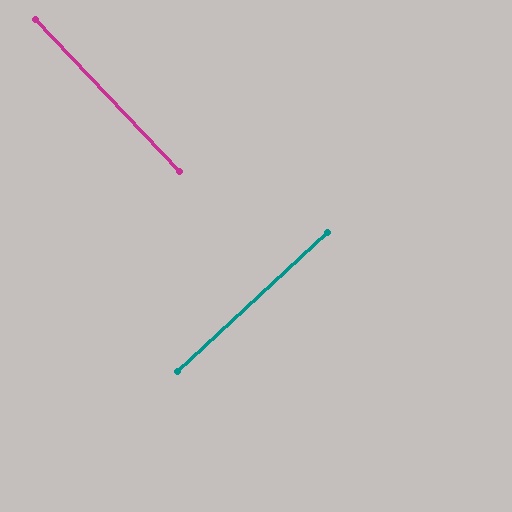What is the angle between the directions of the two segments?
Approximately 90 degrees.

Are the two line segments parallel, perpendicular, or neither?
Perpendicular — they meet at approximately 90°.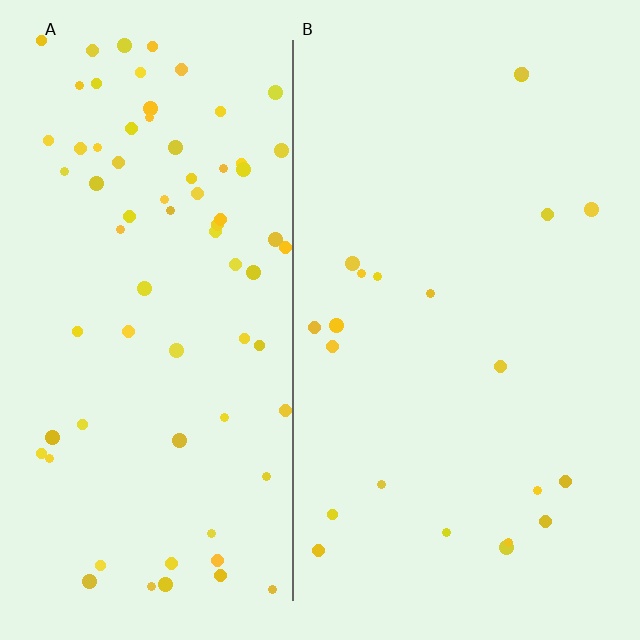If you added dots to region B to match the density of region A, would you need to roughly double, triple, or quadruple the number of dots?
Approximately quadruple.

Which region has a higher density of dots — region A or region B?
A (the left).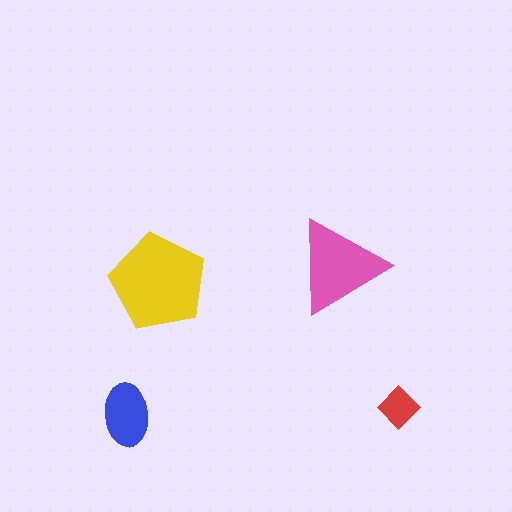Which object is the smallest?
The red diamond.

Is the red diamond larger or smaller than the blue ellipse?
Smaller.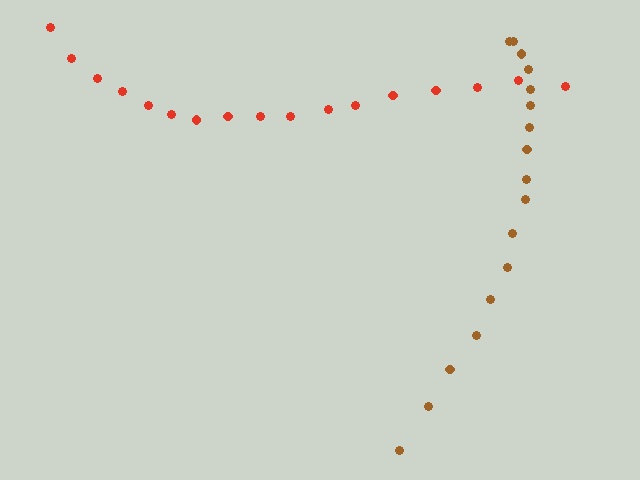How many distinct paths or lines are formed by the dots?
There are 2 distinct paths.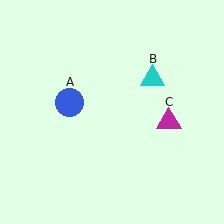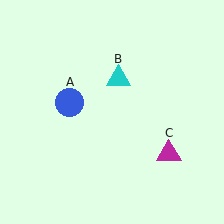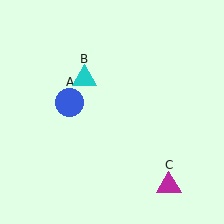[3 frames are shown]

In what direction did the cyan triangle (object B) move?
The cyan triangle (object B) moved left.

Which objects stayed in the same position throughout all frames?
Blue circle (object A) remained stationary.